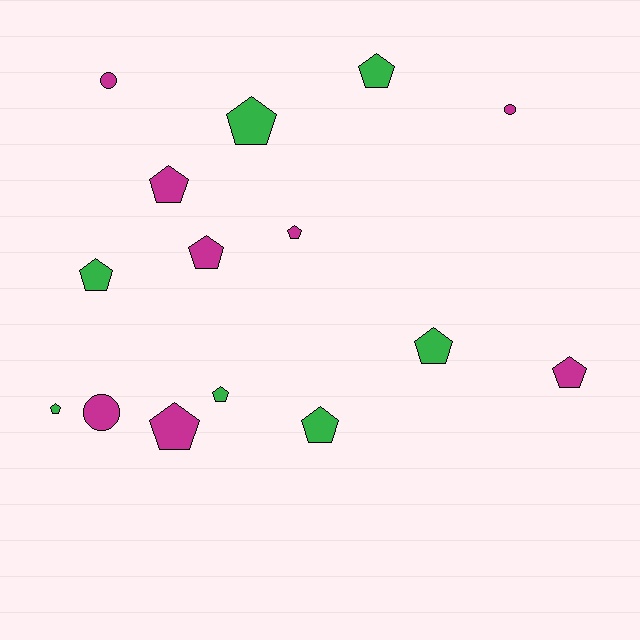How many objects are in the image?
There are 15 objects.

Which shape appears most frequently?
Pentagon, with 12 objects.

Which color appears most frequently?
Magenta, with 8 objects.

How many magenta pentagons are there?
There are 5 magenta pentagons.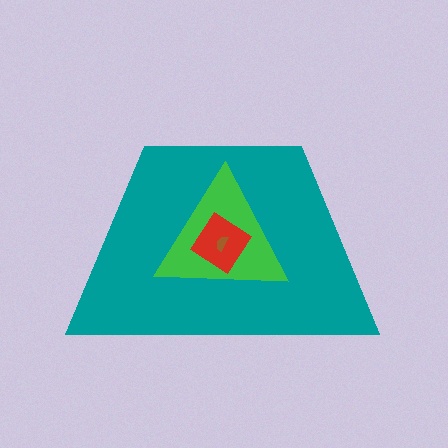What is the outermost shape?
The teal trapezoid.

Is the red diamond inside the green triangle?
Yes.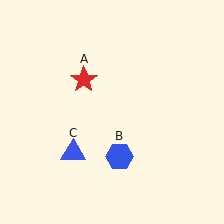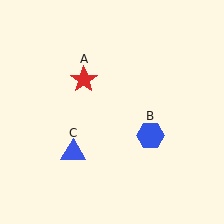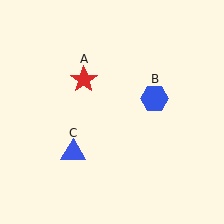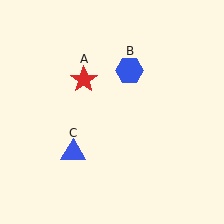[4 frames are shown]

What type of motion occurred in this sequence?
The blue hexagon (object B) rotated counterclockwise around the center of the scene.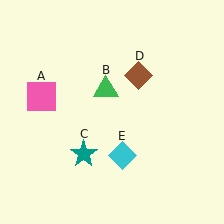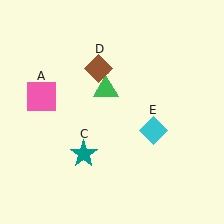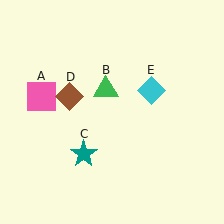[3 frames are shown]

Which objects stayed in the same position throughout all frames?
Pink square (object A) and green triangle (object B) and teal star (object C) remained stationary.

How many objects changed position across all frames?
2 objects changed position: brown diamond (object D), cyan diamond (object E).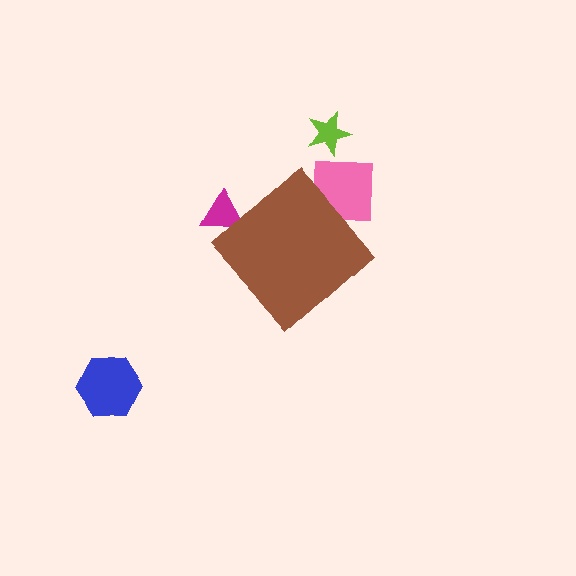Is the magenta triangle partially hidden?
Yes, the magenta triangle is partially hidden behind the brown diamond.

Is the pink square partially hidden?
Yes, the pink square is partially hidden behind the brown diamond.